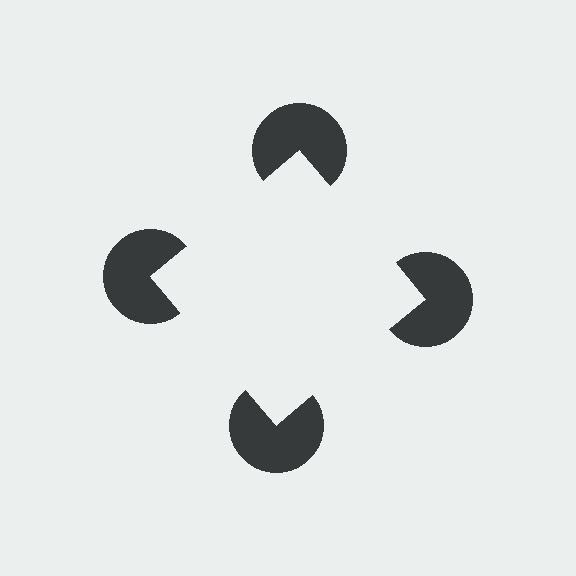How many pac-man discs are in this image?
There are 4 — one at each vertex of the illusory square.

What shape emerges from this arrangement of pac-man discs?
An illusory square — its edges are inferred from the aligned wedge cuts in the pac-man discs, not physically drawn.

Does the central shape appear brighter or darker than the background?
It typically appears slightly brighter than the background, even though no actual brightness change is drawn.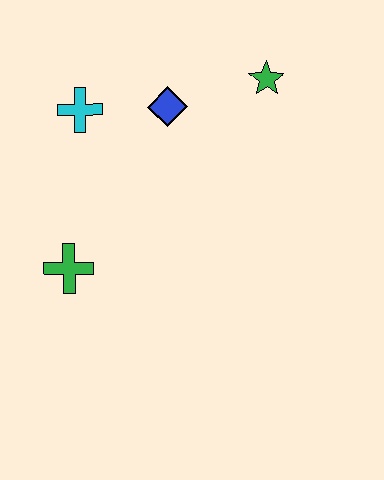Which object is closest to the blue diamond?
The cyan cross is closest to the blue diamond.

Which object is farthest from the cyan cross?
The green star is farthest from the cyan cross.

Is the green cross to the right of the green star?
No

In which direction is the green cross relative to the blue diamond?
The green cross is below the blue diamond.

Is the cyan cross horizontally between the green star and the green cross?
Yes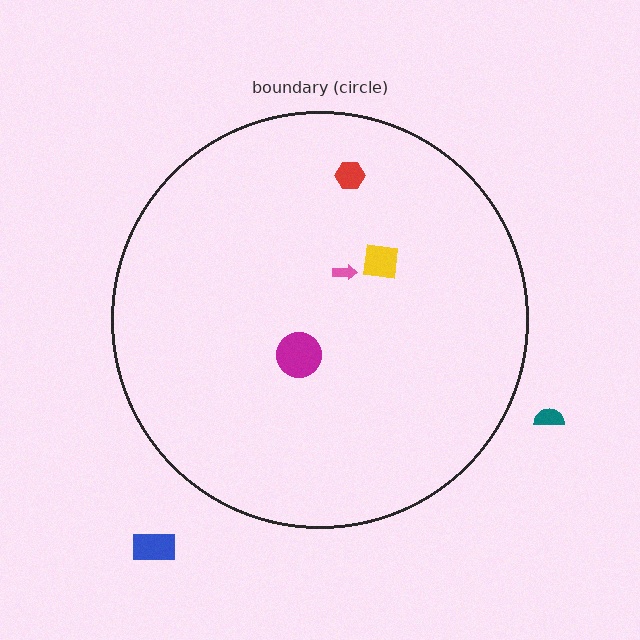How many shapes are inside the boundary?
4 inside, 2 outside.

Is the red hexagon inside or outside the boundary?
Inside.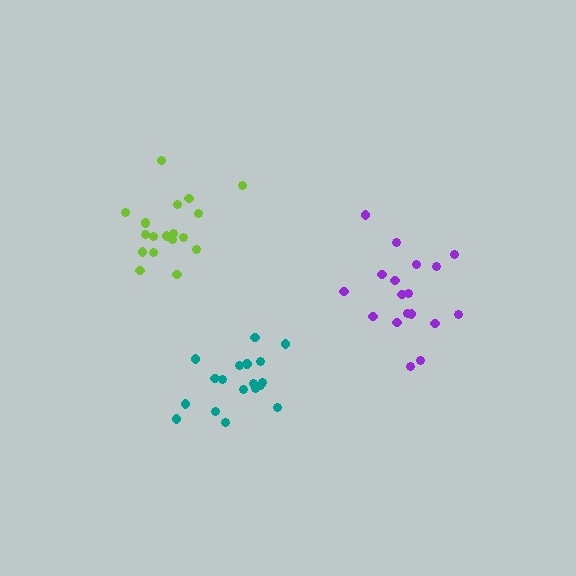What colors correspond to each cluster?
The clusters are colored: teal, lime, purple.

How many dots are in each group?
Group 1: 18 dots, Group 2: 20 dots, Group 3: 18 dots (56 total).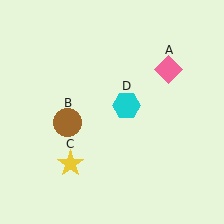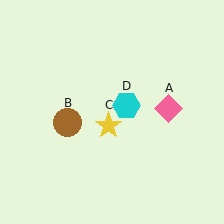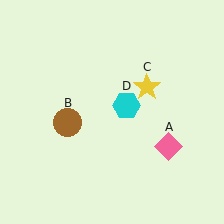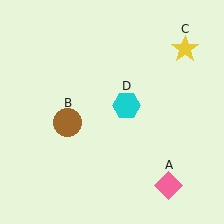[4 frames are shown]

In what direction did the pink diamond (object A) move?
The pink diamond (object A) moved down.